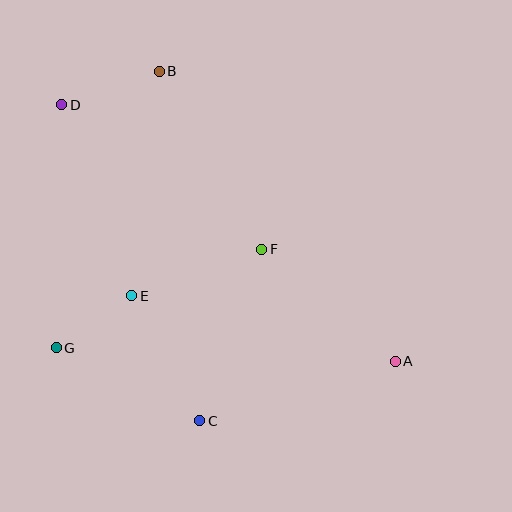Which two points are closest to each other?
Points E and G are closest to each other.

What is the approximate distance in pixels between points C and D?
The distance between C and D is approximately 345 pixels.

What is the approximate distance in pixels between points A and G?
The distance between A and G is approximately 339 pixels.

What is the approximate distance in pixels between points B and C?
The distance between B and C is approximately 352 pixels.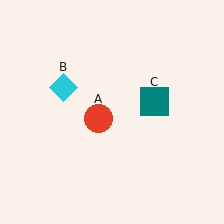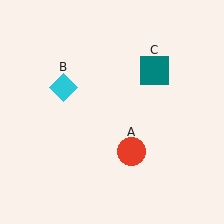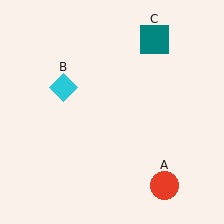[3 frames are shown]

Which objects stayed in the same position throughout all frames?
Cyan diamond (object B) remained stationary.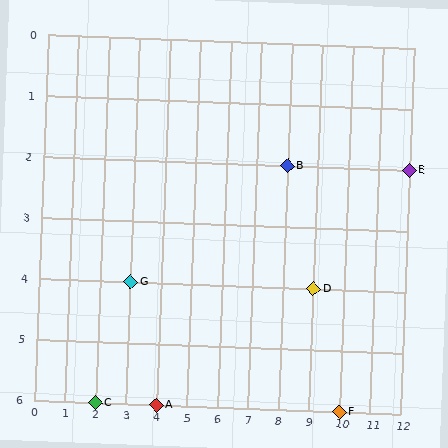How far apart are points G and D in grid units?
Points G and D are 6 columns apart.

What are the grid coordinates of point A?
Point A is at grid coordinates (4, 6).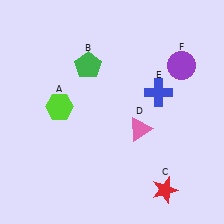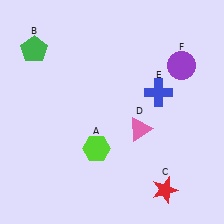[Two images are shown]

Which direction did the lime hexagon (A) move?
The lime hexagon (A) moved down.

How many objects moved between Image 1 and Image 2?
2 objects moved between the two images.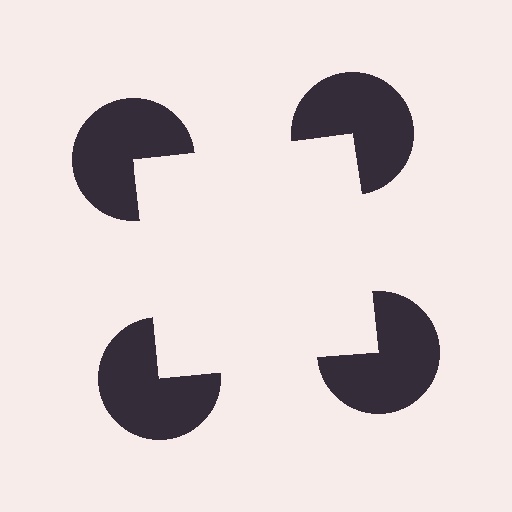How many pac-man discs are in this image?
There are 4 — one at each vertex of the illusory square.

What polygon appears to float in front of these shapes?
An illusory square — its edges are inferred from the aligned wedge cuts in the pac-man discs, not physically drawn.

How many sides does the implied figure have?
4 sides.